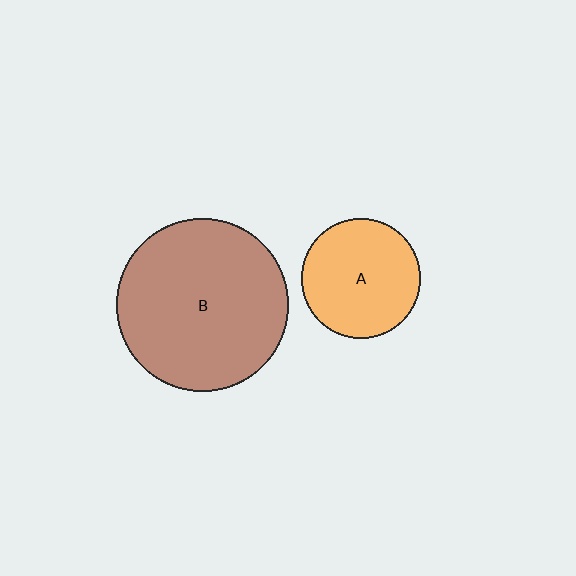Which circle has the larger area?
Circle B (brown).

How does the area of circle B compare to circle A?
Approximately 2.1 times.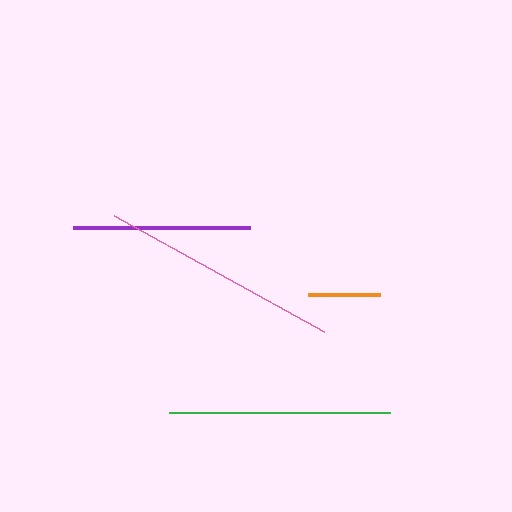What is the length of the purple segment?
The purple segment is approximately 177 pixels long.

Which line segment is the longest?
The pink line is the longest at approximately 239 pixels.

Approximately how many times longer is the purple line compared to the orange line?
The purple line is approximately 2.5 times the length of the orange line.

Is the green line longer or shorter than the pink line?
The pink line is longer than the green line.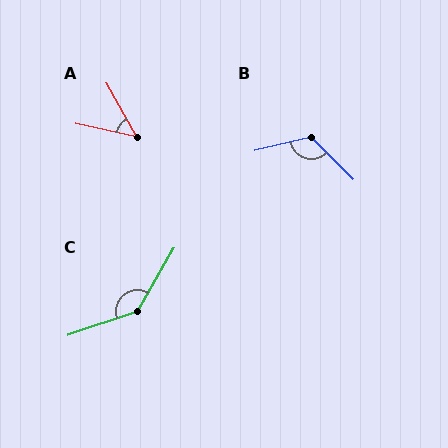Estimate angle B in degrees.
Approximately 121 degrees.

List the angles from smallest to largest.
A (48°), B (121°), C (138°).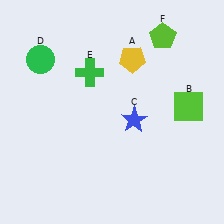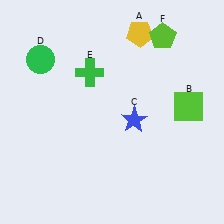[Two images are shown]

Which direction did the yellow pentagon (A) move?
The yellow pentagon (A) moved up.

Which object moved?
The yellow pentagon (A) moved up.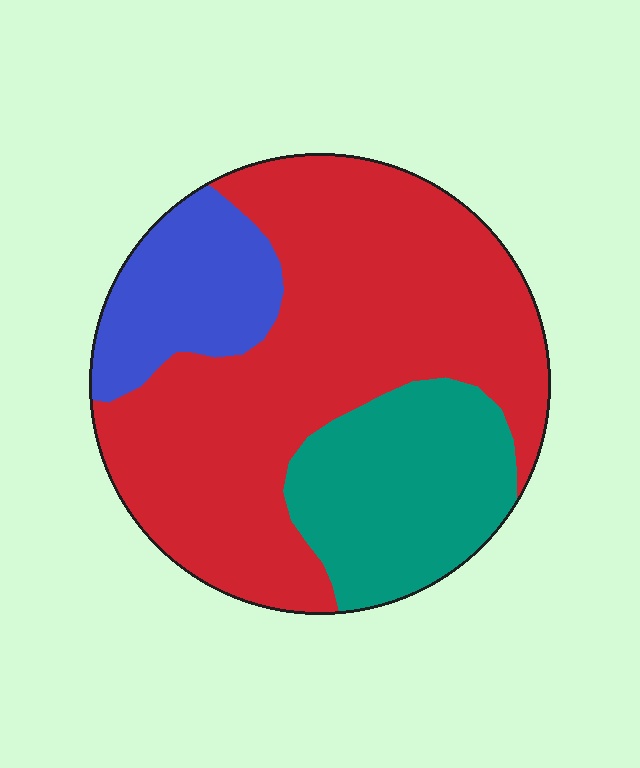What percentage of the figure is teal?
Teal covers about 25% of the figure.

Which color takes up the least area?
Blue, at roughly 15%.